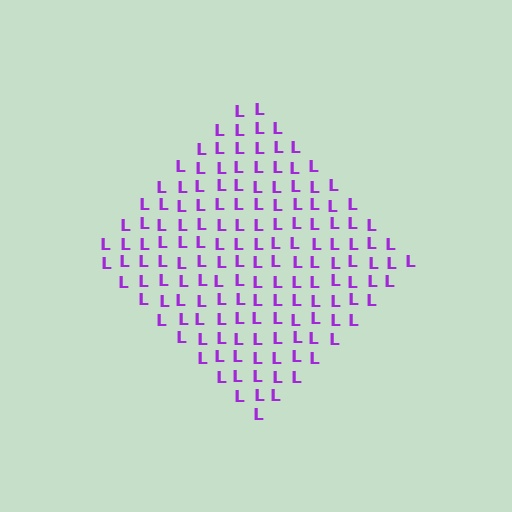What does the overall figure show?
The overall figure shows a diamond.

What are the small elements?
The small elements are letter L's.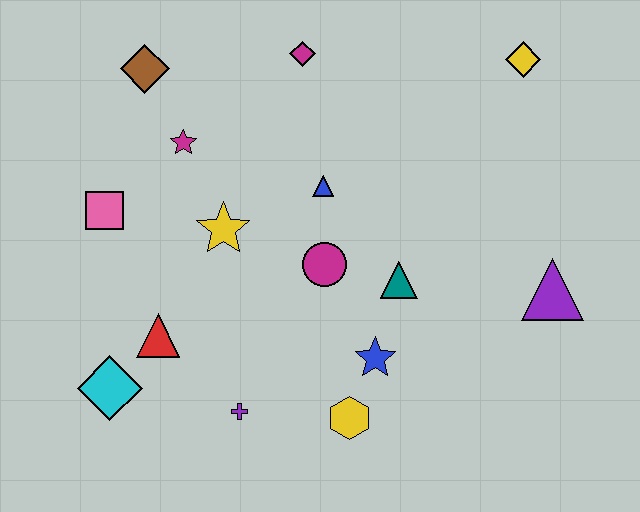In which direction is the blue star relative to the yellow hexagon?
The blue star is above the yellow hexagon.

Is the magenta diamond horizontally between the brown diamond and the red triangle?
No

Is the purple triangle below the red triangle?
No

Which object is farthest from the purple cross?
The yellow diamond is farthest from the purple cross.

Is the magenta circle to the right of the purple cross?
Yes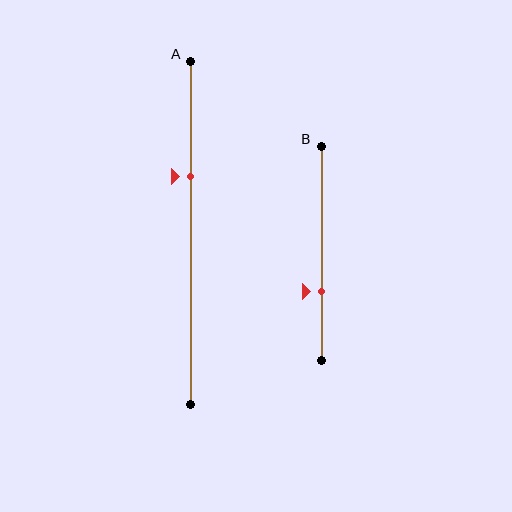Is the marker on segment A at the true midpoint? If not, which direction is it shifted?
No, the marker on segment A is shifted upward by about 16% of the segment length.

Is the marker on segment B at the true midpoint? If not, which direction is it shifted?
No, the marker on segment B is shifted downward by about 18% of the segment length.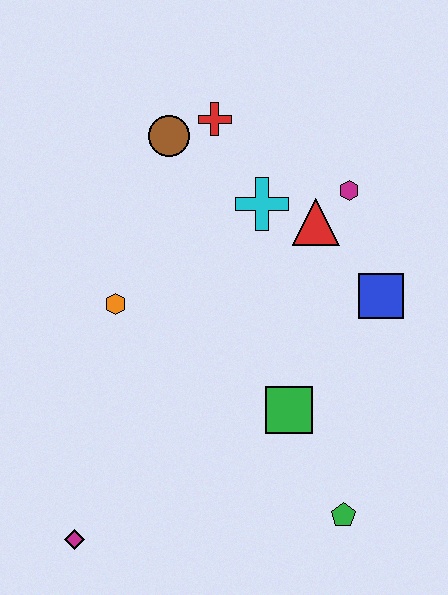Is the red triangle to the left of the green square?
No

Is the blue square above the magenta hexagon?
No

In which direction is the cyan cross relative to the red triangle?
The cyan cross is to the left of the red triangle.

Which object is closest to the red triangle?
The magenta hexagon is closest to the red triangle.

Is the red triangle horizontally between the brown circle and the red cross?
No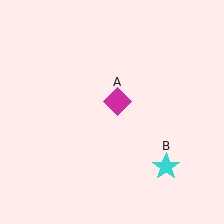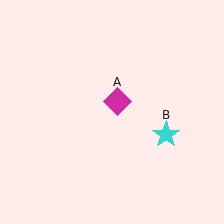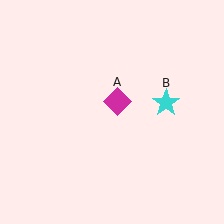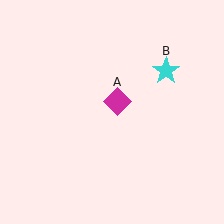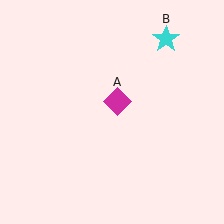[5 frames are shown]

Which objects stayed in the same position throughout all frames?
Magenta diamond (object A) remained stationary.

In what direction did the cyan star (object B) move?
The cyan star (object B) moved up.